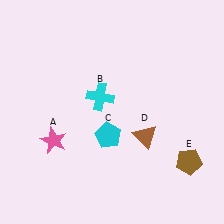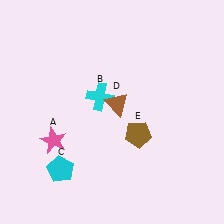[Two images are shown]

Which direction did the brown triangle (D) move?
The brown triangle (D) moved up.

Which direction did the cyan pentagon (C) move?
The cyan pentagon (C) moved left.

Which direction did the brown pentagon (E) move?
The brown pentagon (E) moved left.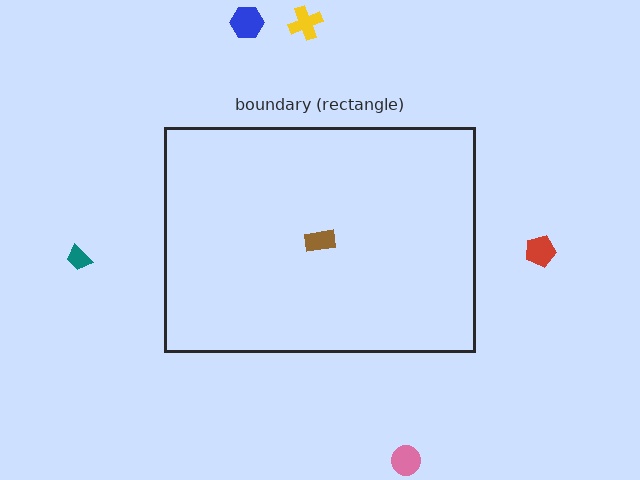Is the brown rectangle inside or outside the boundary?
Inside.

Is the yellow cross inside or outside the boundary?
Outside.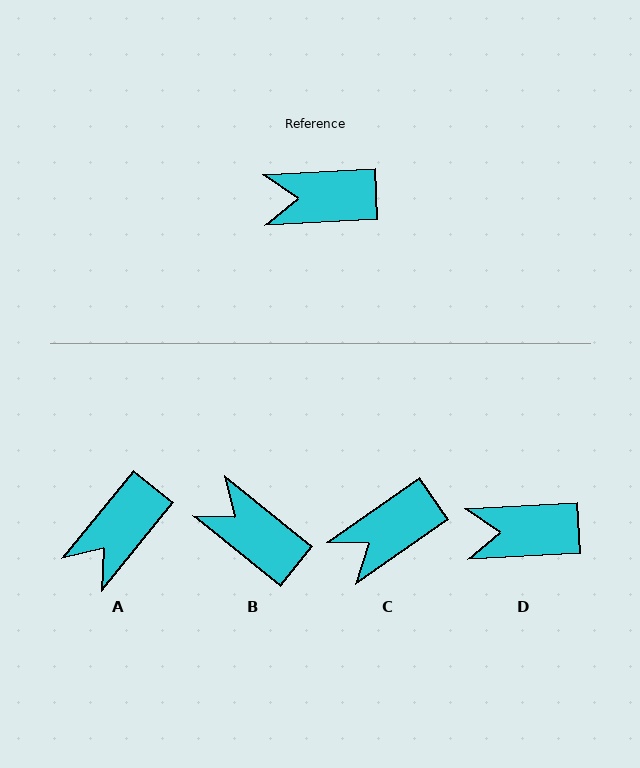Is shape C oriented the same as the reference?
No, it is off by about 32 degrees.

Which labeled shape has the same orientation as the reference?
D.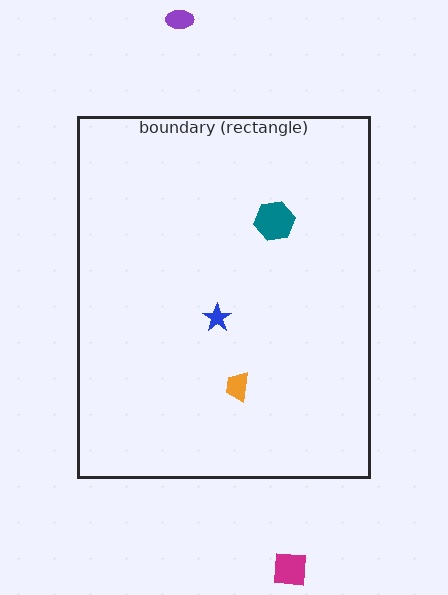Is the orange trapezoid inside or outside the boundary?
Inside.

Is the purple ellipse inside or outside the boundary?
Outside.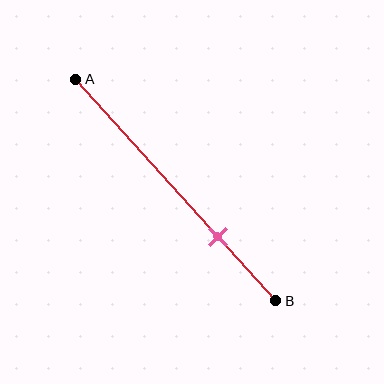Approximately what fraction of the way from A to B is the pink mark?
The pink mark is approximately 70% of the way from A to B.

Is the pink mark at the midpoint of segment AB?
No, the mark is at about 70% from A, not at the 50% midpoint.